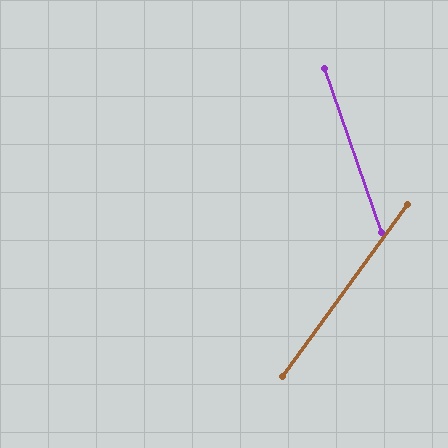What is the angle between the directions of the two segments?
Approximately 55 degrees.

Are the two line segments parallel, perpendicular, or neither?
Neither parallel nor perpendicular — they differ by about 55°.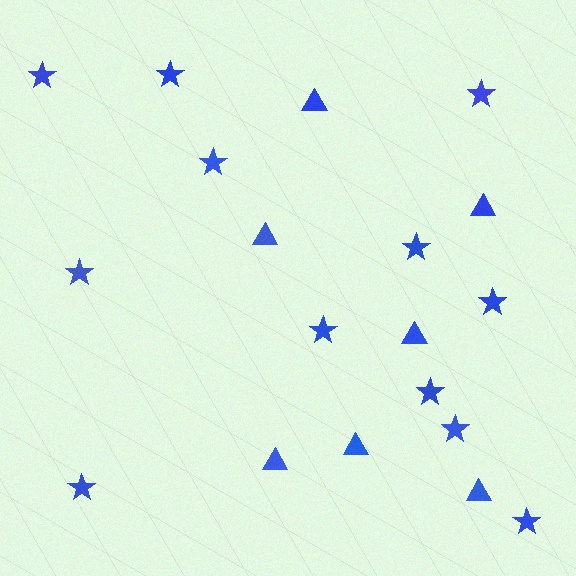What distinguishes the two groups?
There are 2 groups: one group of stars (12) and one group of triangles (7).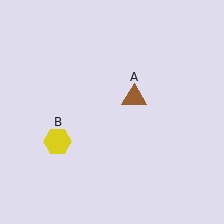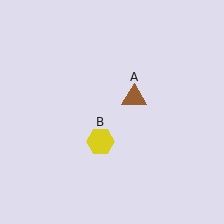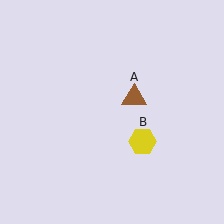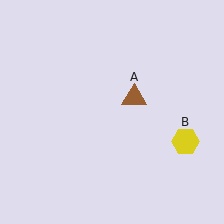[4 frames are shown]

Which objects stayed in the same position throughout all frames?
Brown triangle (object A) remained stationary.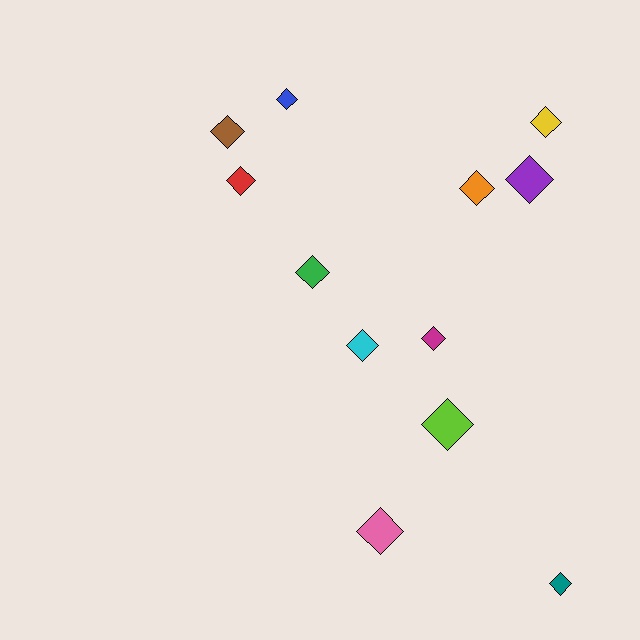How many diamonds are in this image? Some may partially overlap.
There are 12 diamonds.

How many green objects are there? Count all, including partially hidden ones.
There is 1 green object.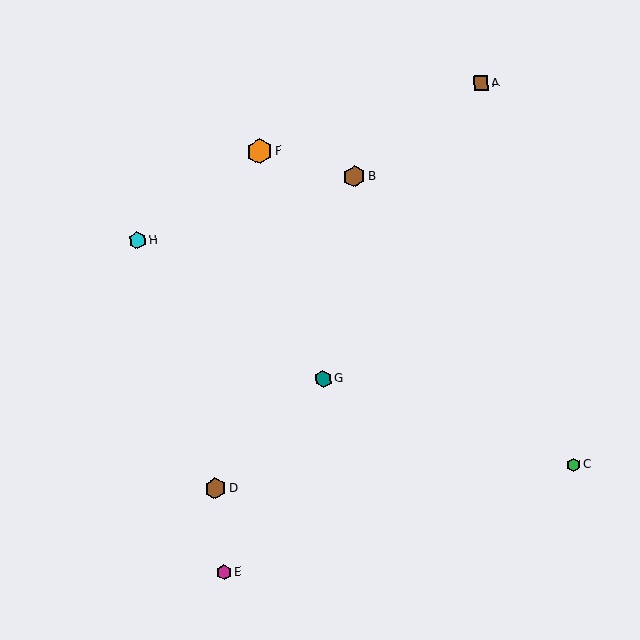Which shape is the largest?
The orange hexagon (labeled F) is the largest.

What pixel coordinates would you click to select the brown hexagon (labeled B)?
Click at (354, 176) to select the brown hexagon B.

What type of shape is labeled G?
Shape G is a teal hexagon.